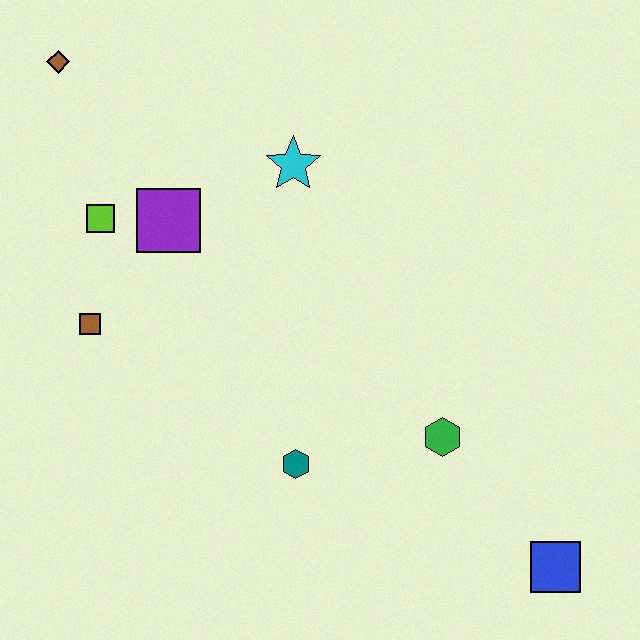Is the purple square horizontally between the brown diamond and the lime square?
No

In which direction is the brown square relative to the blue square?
The brown square is to the left of the blue square.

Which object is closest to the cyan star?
The purple square is closest to the cyan star.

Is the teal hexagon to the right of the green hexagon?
No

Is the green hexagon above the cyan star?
No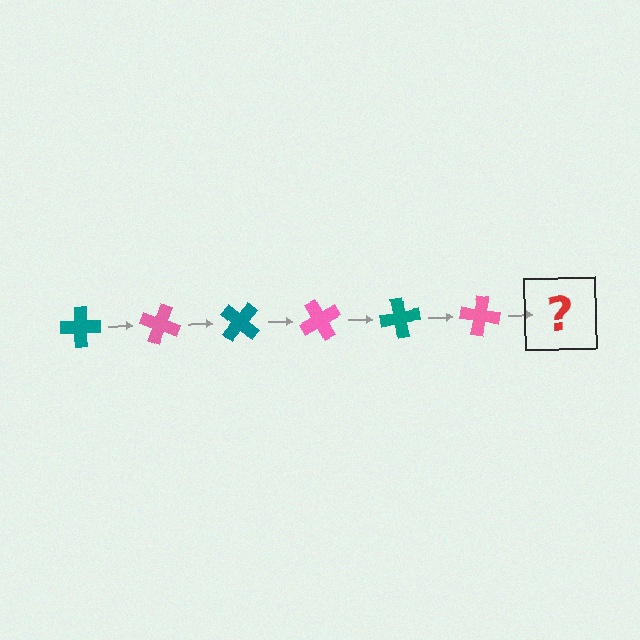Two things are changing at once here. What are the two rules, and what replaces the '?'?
The two rules are that it rotates 20 degrees each step and the color cycles through teal and pink. The '?' should be a teal cross, rotated 120 degrees from the start.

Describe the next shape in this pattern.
It should be a teal cross, rotated 120 degrees from the start.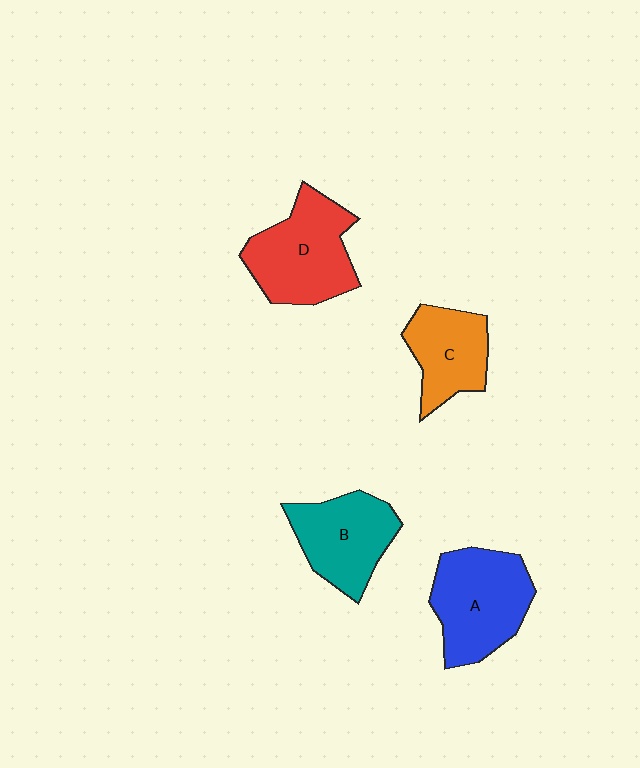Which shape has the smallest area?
Shape C (orange).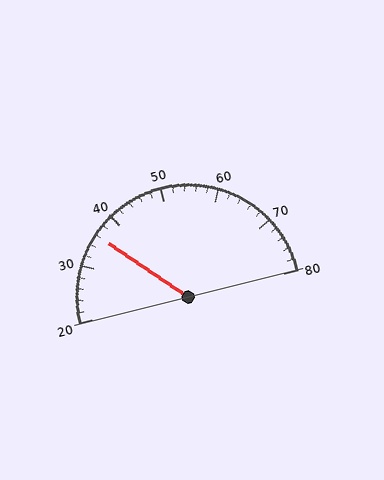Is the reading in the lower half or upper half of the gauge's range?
The reading is in the lower half of the range (20 to 80).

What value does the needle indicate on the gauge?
The needle indicates approximately 36.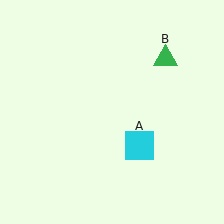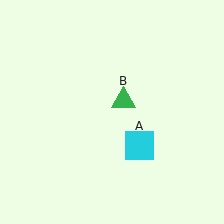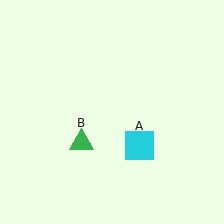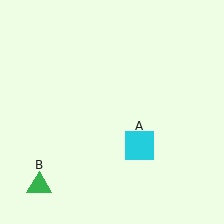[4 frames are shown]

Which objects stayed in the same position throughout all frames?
Cyan square (object A) remained stationary.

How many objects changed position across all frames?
1 object changed position: green triangle (object B).